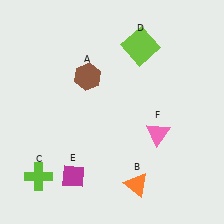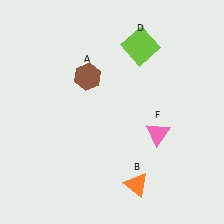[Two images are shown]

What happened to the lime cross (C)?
The lime cross (C) was removed in Image 2. It was in the bottom-left area of Image 1.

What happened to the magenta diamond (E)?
The magenta diamond (E) was removed in Image 2. It was in the bottom-left area of Image 1.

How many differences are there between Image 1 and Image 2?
There are 2 differences between the two images.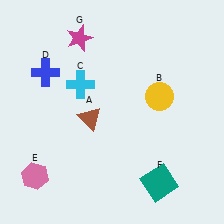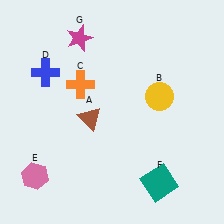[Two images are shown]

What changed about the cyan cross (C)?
In Image 1, C is cyan. In Image 2, it changed to orange.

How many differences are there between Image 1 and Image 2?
There is 1 difference between the two images.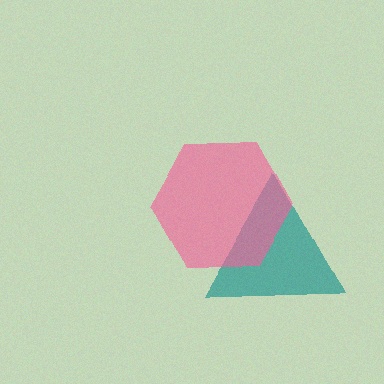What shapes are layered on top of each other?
The layered shapes are: a teal triangle, a pink hexagon.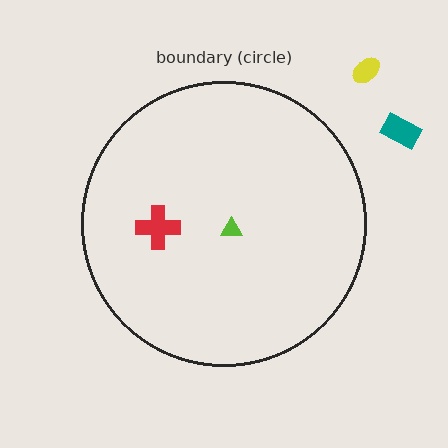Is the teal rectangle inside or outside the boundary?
Outside.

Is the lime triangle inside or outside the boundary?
Inside.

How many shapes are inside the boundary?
2 inside, 2 outside.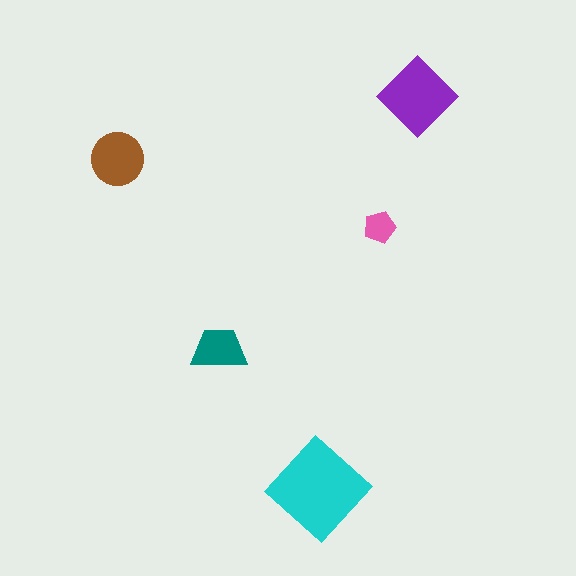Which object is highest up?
The purple diamond is topmost.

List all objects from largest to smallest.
The cyan diamond, the purple diamond, the brown circle, the teal trapezoid, the pink pentagon.